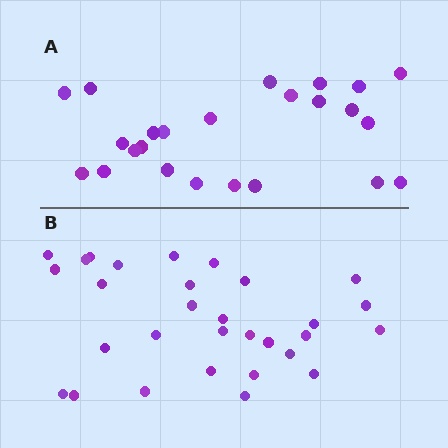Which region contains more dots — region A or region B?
Region B (the bottom region) has more dots.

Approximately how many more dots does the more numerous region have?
Region B has about 6 more dots than region A.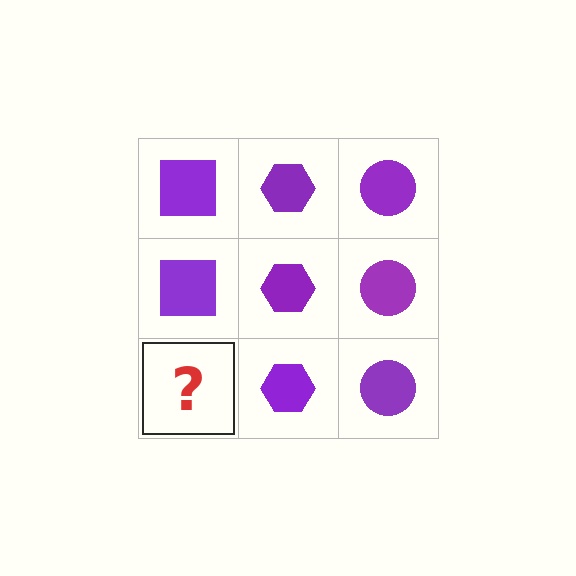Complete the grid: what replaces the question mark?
The question mark should be replaced with a purple square.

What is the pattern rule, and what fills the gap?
The rule is that each column has a consistent shape. The gap should be filled with a purple square.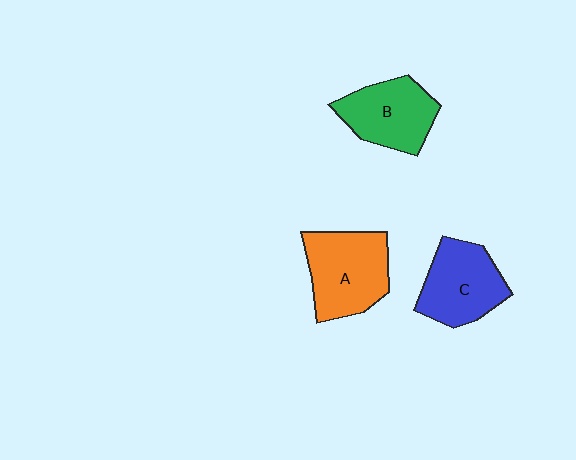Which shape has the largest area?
Shape A (orange).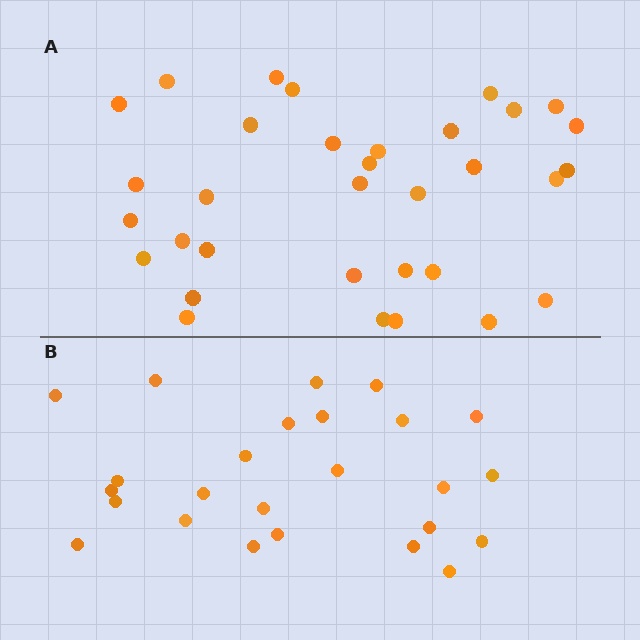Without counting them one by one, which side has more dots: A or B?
Region A (the top region) has more dots.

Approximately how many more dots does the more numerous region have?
Region A has roughly 8 or so more dots than region B.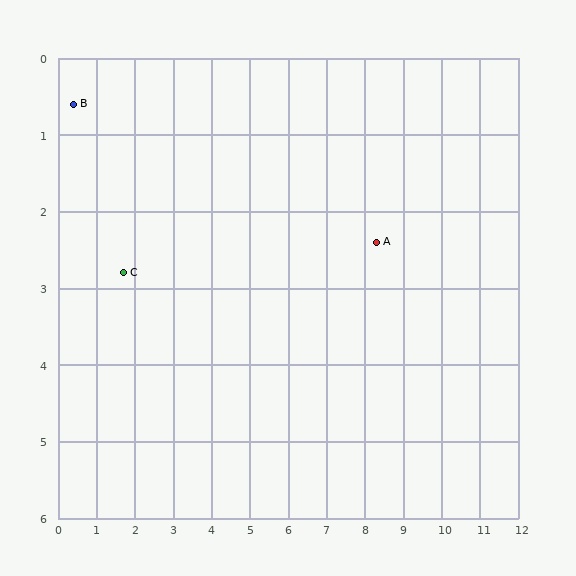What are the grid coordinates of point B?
Point B is at approximately (0.4, 0.6).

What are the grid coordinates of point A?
Point A is at approximately (8.3, 2.4).